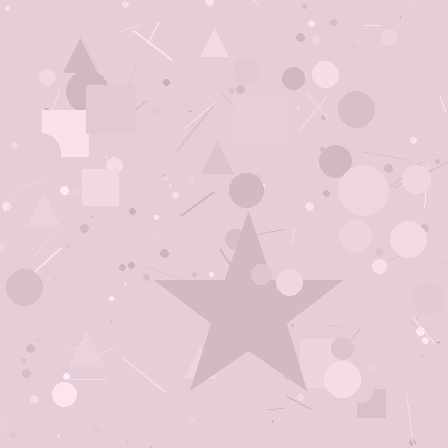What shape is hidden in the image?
A star is hidden in the image.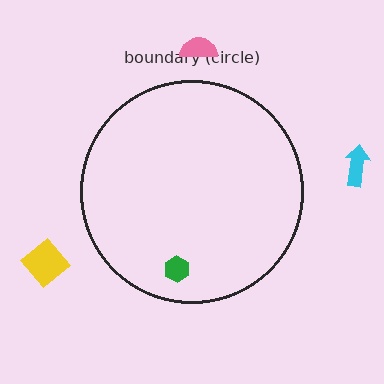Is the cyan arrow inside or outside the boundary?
Outside.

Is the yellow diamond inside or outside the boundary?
Outside.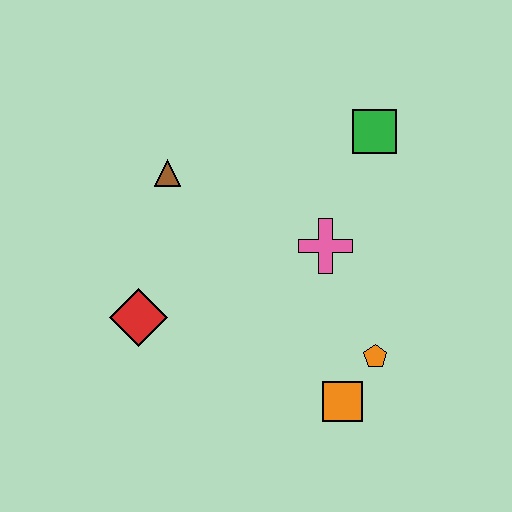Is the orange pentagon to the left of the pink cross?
No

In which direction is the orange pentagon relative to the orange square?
The orange pentagon is above the orange square.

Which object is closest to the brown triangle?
The red diamond is closest to the brown triangle.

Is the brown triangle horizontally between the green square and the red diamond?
Yes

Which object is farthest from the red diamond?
The green square is farthest from the red diamond.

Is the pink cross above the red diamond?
Yes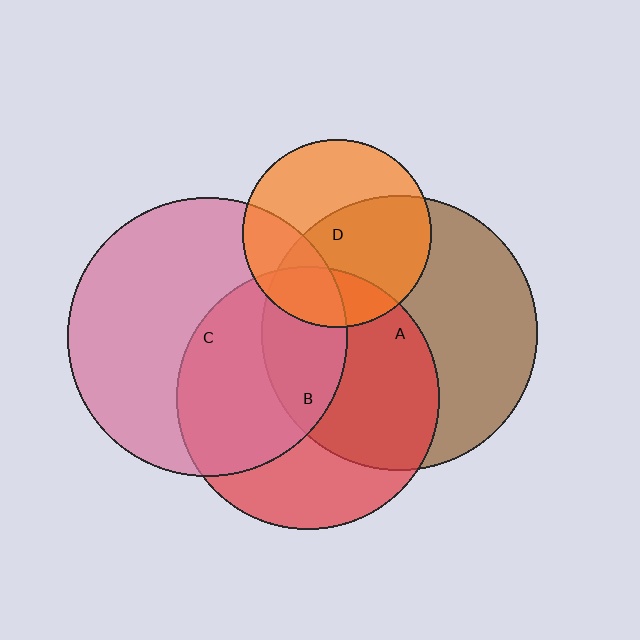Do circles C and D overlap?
Yes.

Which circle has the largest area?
Circle C (pink).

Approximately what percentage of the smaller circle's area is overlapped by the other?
Approximately 25%.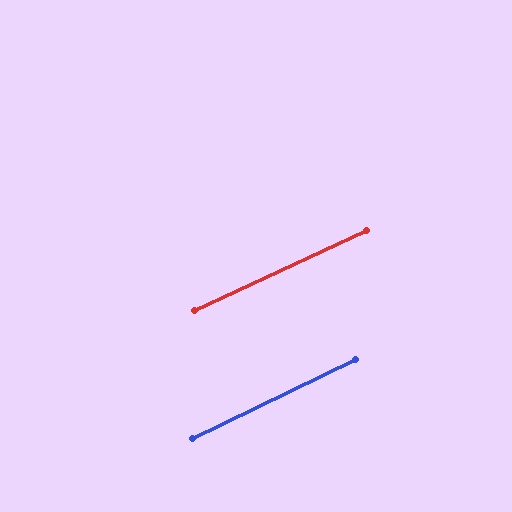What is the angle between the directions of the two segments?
Approximately 1 degree.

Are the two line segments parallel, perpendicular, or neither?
Parallel — their directions differ by only 1.0°.